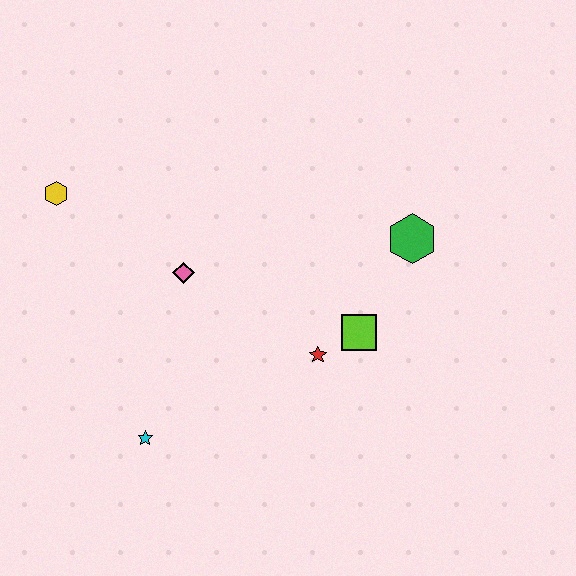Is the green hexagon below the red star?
No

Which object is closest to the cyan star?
The pink diamond is closest to the cyan star.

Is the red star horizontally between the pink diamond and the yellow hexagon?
No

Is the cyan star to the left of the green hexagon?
Yes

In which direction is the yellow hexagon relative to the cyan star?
The yellow hexagon is above the cyan star.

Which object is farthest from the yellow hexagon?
The green hexagon is farthest from the yellow hexagon.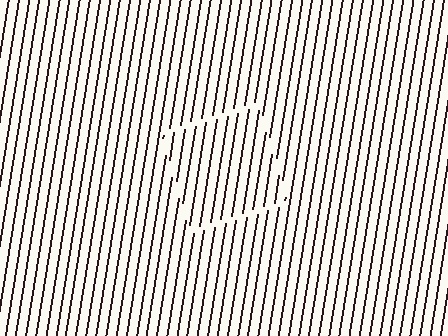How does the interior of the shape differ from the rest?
The interior of the shape contains the same grating, shifted by half a period — the contour is defined by the phase discontinuity where line-ends from the inner and outer gratings abut.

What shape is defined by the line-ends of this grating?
An illusory square. The interior of the shape contains the same grating, shifted by half a period — the contour is defined by the phase discontinuity where line-ends from the inner and outer gratings abut.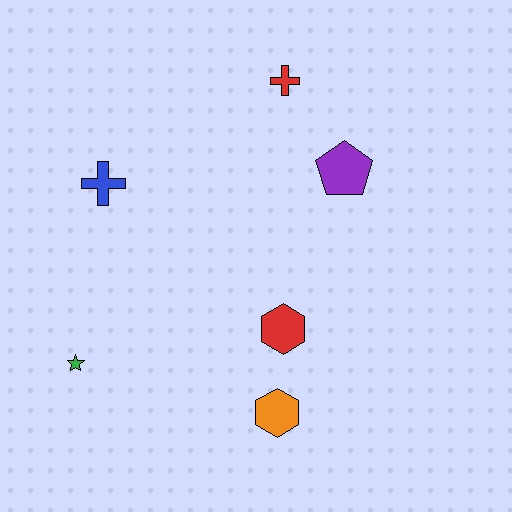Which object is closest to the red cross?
The purple pentagon is closest to the red cross.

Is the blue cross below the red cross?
Yes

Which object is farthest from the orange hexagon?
The red cross is farthest from the orange hexagon.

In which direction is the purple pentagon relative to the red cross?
The purple pentagon is below the red cross.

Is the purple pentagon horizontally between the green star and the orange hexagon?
No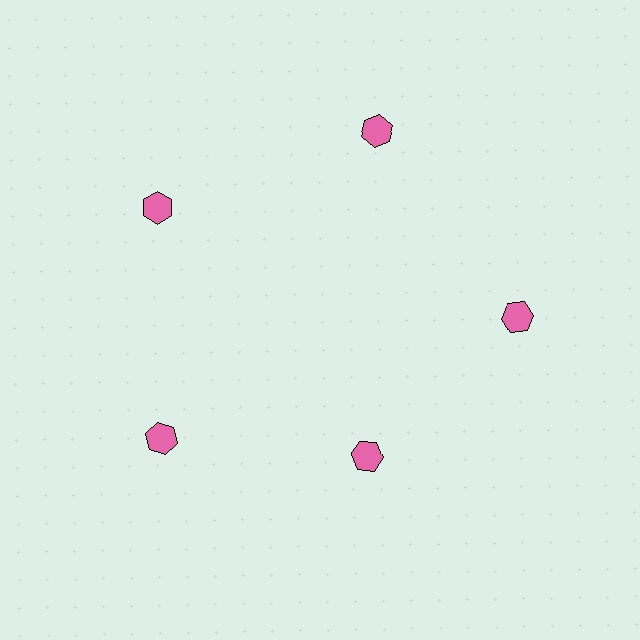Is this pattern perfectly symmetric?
No. The 5 pink hexagons are arranged in a ring, but one element near the 5 o'clock position is pulled inward toward the center, breaking the 5-fold rotational symmetry.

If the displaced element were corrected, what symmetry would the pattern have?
It would have 5-fold rotational symmetry — the pattern would map onto itself every 72 degrees.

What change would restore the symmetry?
The symmetry would be restored by moving it outward, back onto the ring so that all 5 hexagons sit at equal angles and equal distance from the center.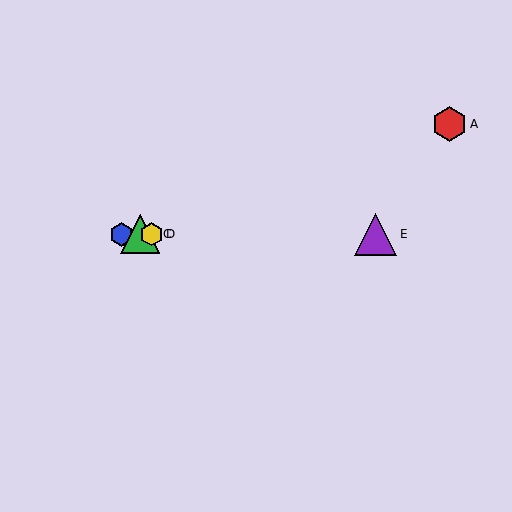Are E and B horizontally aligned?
Yes, both are at y≈234.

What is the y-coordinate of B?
Object B is at y≈234.